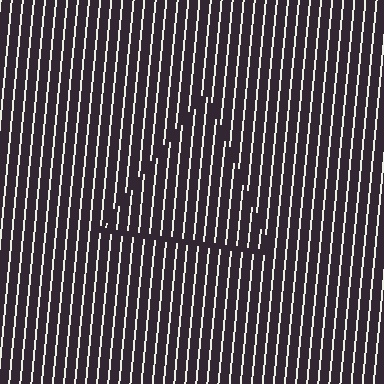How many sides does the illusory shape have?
3 sides — the line-ends trace a triangle.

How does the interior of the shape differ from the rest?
The interior of the shape contains the same grating, shifted by half a period — the contour is defined by the phase discontinuity where line-ends from the inner and outer gratings abut.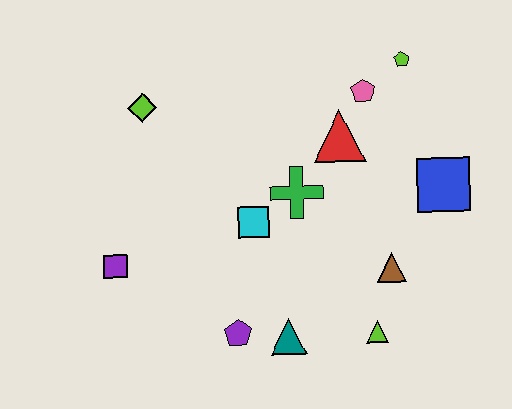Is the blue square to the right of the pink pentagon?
Yes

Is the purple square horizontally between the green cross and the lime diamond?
No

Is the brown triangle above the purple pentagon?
Yes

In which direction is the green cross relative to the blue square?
The green cross is to the left of the blue square.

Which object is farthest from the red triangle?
The purple square is farthest from the red triangle.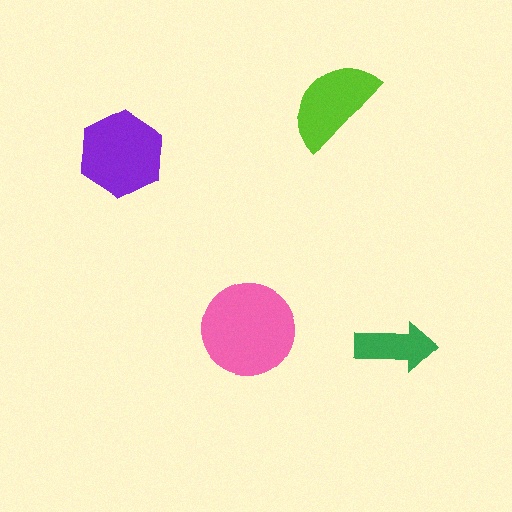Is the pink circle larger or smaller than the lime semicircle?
Larger.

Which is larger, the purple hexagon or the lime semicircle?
The purple hexagon.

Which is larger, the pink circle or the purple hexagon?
The pink circle.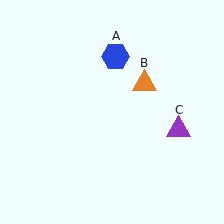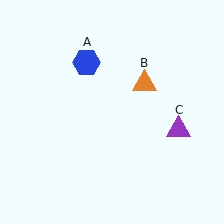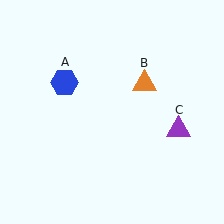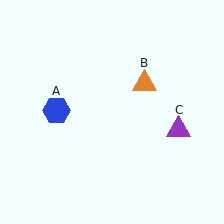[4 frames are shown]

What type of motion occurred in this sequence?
The blue hexagon (object A) rotated counterclockwise around the center of the scene.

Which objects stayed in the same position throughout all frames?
Orange triangle (object B) and purple triangle (object C) remained stationary.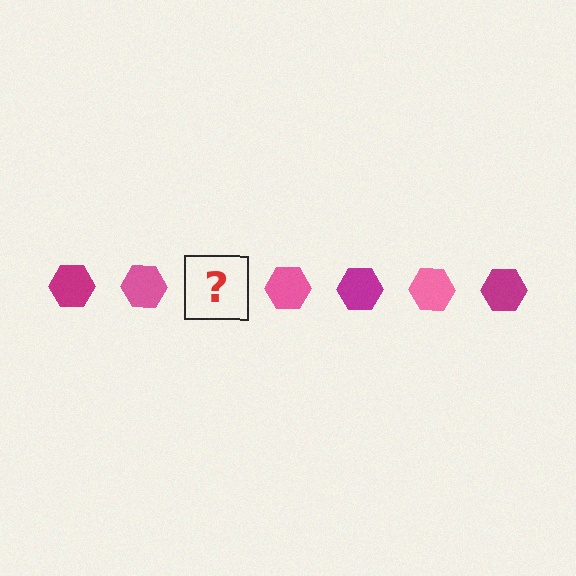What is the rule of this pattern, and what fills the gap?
The rule is that the pattern cycles through magenta, pink hexagons. The gap should be filled with a magenta hexagon.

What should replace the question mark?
The question mark should be replaced with a magenta hexagon.